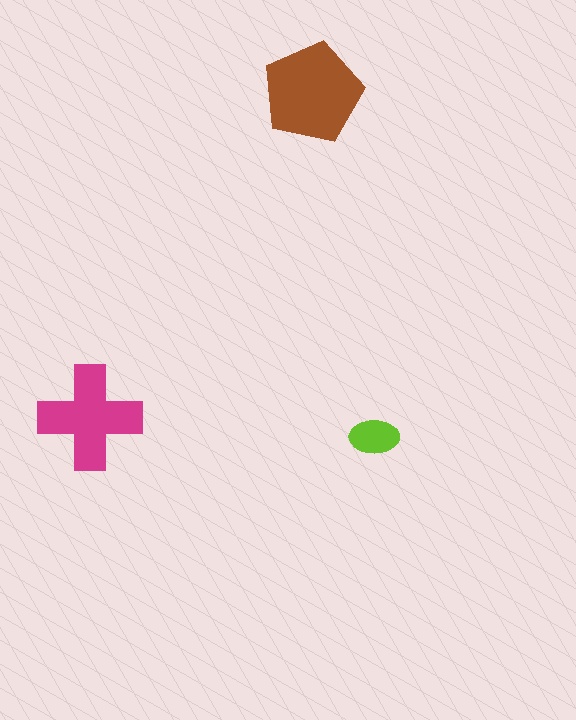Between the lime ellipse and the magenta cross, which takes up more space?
The magenta cross.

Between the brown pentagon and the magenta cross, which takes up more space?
The brown pentagon.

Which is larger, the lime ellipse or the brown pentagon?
The brown pentagon.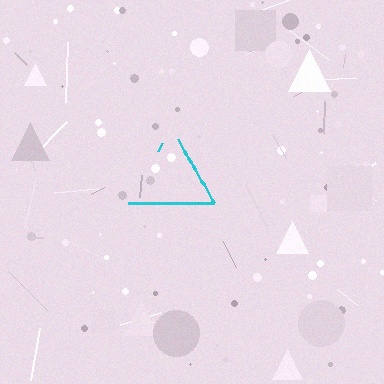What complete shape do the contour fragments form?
The contour fragments form a triangle.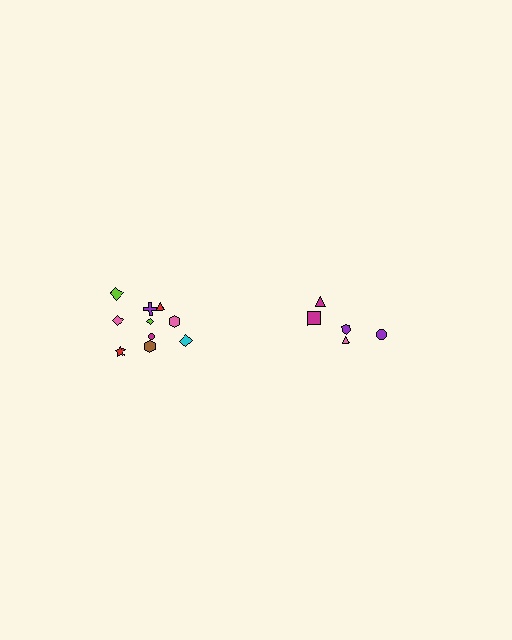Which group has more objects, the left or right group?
The left group.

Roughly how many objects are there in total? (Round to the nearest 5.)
Roughly 15 objects in total.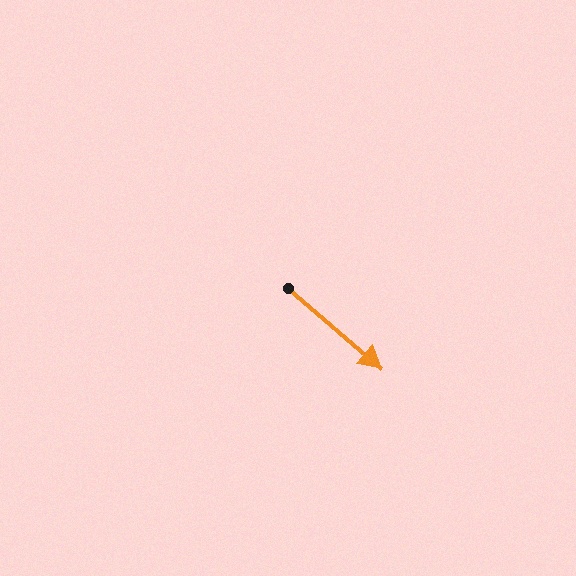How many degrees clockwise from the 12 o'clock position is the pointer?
Approximately 131 degrees.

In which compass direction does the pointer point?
Southeast.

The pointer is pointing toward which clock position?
Roughly 4 o'clock.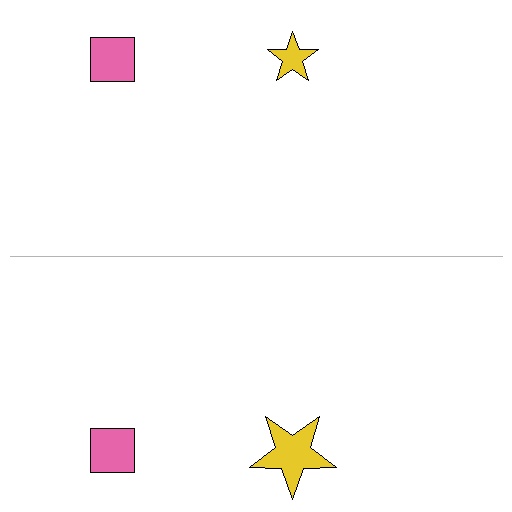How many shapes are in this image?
There are 4 shapes in this image.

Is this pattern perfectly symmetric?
No, the pattern is not perfectly symmetric. The yellow star on the bottom side has a different size than its mirror counterpart.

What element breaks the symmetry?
The yellow star on the bottom side has a different size than its mirror counterpart.